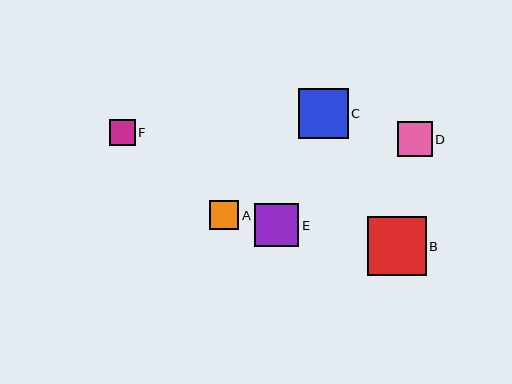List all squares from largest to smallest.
From largest to smallest: B, C, E, D, A, F.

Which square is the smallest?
Square F is the smallest with a size of approximately 26 pixels.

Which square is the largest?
Square B is the largest with a size of approximately 59 pixels.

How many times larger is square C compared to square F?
Square C is approximately 1.9 times the size of square F.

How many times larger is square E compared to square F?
Square E is approximately 1.7 times the size of square F.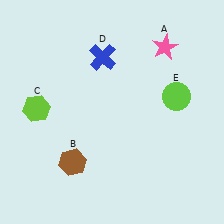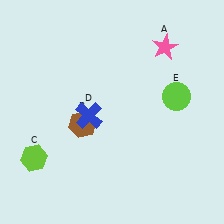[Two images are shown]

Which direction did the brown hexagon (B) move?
The brown hexagon (B) moved up.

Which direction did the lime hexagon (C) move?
The lime hexagon (C) moved down.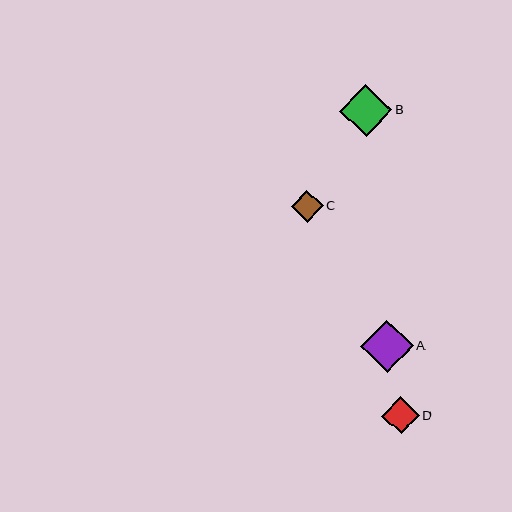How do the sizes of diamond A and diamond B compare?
Diamond A and diamond B are approximately the same size.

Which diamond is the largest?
Diamond A is the largest with a size of approximately 53 pixels.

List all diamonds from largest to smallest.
From largest to smallest: A, B, D, C.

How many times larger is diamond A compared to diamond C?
Diamond A is approximately 1.7 times the size of diamond C.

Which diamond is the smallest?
Diamond C is the smallest with a size of approximately 32 pixels.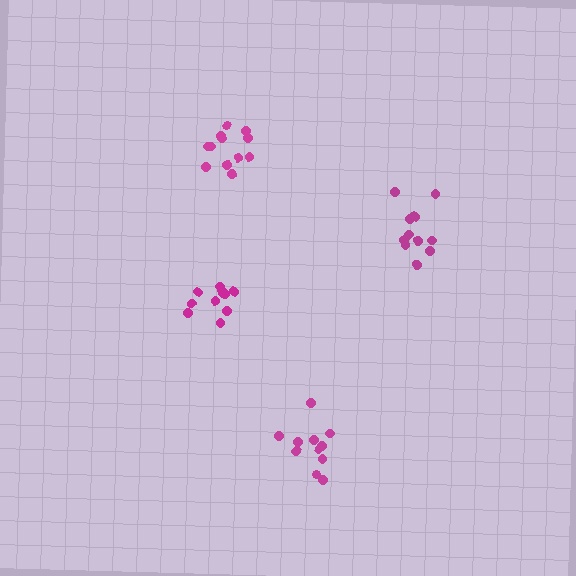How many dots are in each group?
Group 1: 11 dots, Group 2: 11 dots, Group 3: 12 dots, Group 4: 12 dots (46 total).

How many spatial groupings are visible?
There are 4 spatial groupings.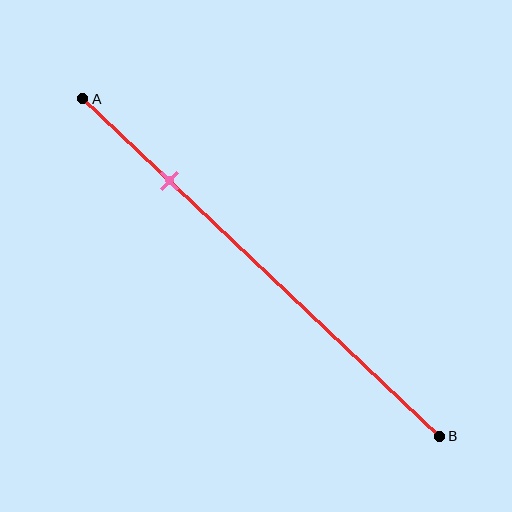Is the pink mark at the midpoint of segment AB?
No, the mark is at about 25% from A, not at the 50% midpoint.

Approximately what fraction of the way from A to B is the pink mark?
The pink mark is approximately 25% of the way from A to B.